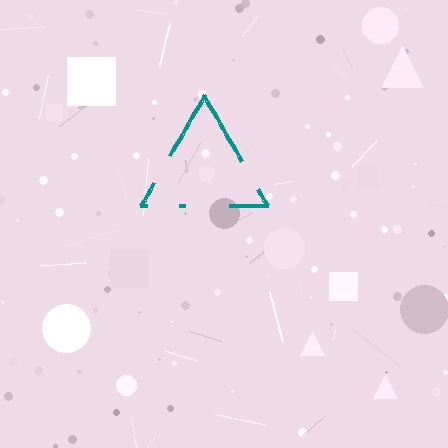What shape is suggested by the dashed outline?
The dashed outline suggests a triangle.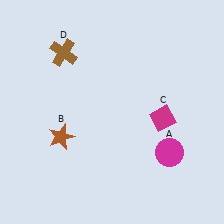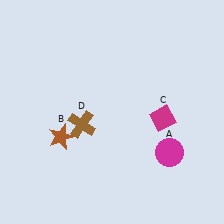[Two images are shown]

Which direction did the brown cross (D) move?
The brown cross (D) moved down.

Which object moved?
The brown cross (D) moved down.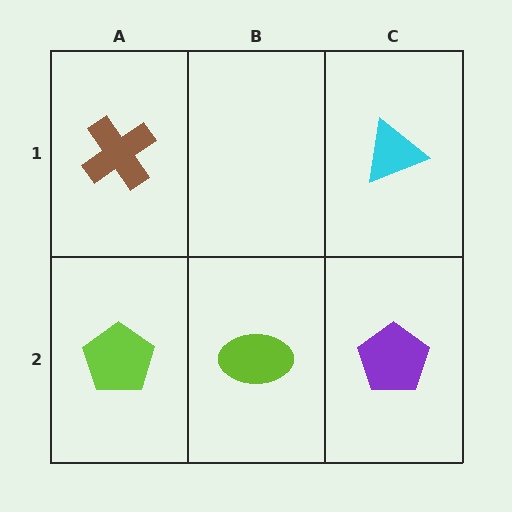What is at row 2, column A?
A lime pentagon.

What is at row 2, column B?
A lime ellipse.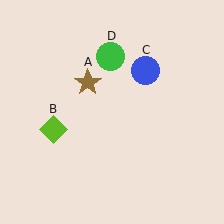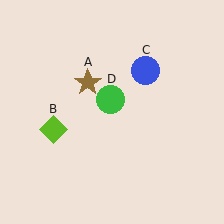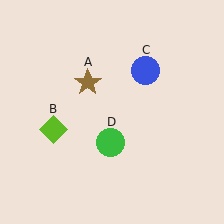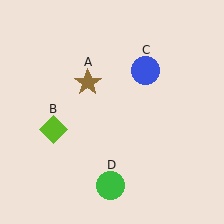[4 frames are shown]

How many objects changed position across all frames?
1 object changed position: green circle (object D).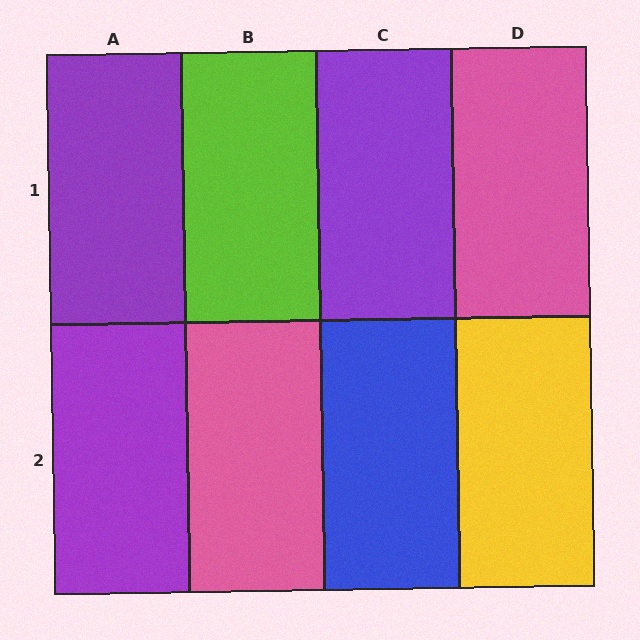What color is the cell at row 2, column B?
Pink.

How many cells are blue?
1 cell is blue.